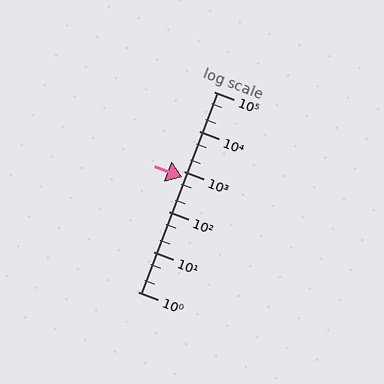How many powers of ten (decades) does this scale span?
The scale spans 5 decades, from 1 to 100000.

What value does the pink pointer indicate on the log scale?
The pointer indicates approximately 710.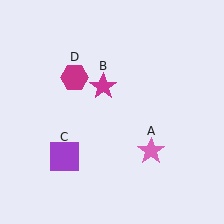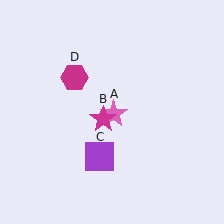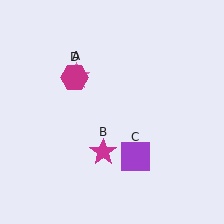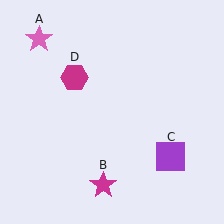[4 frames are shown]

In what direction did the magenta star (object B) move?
The magenta star (object B) moved down.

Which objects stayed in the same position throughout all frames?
Magenta hexagon (object D) remained stationary.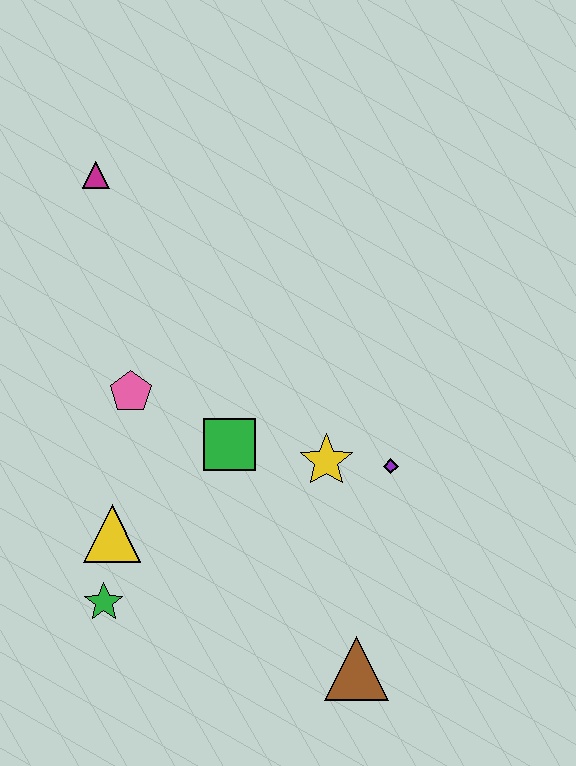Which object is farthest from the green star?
The magenta triangle is farthest from the green star.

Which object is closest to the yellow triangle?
The green star is closest to the yellow triangle.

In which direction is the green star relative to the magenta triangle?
The green star is below the magenta triangle.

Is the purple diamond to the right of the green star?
Yes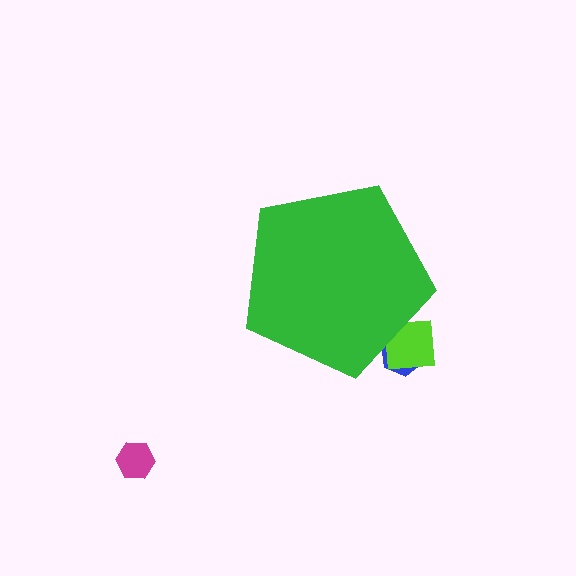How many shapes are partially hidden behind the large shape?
2 shapes are partially hidden.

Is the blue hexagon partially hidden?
Yes, the blue hexagon is partially hidden behind the green pentagon.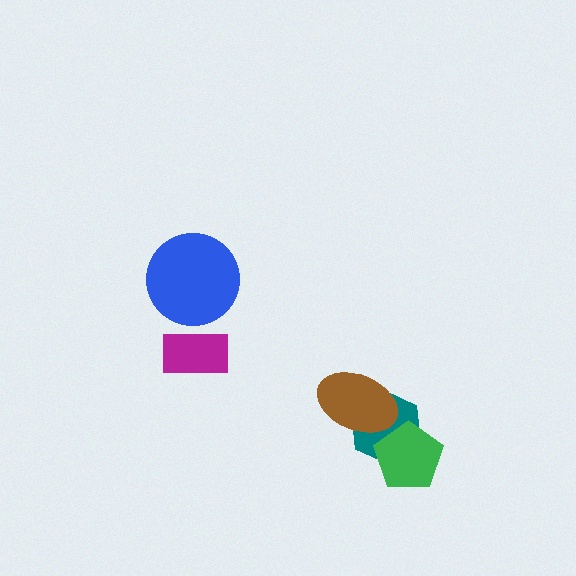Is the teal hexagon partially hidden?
Yes, it is partially covered by another shape.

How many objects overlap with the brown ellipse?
1 object overlaps with the brown ellipse.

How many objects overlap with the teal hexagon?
2 objects overlap with the teal hexagon.